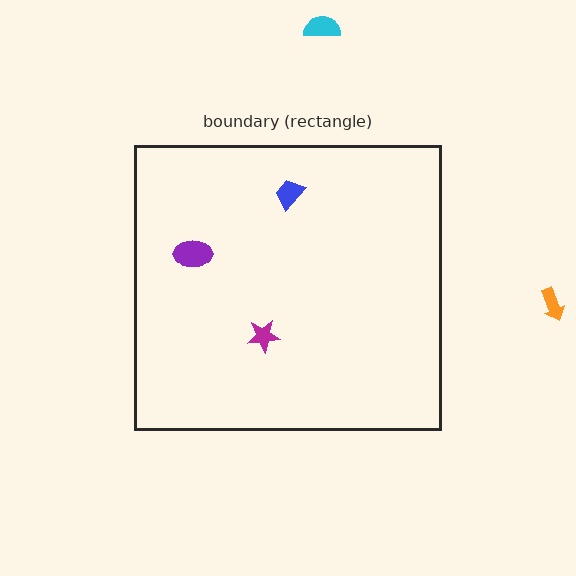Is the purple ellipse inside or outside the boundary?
Inside.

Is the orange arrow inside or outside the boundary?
Outside.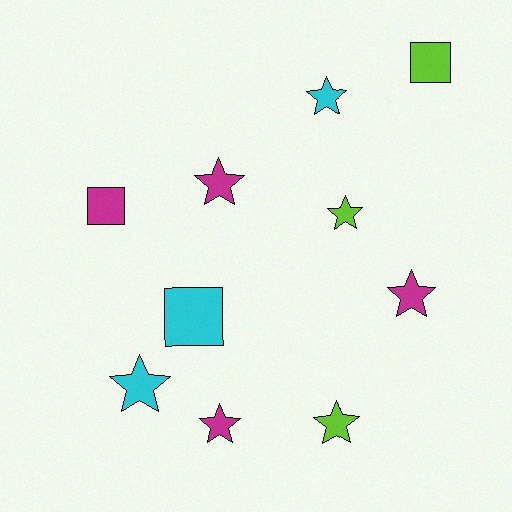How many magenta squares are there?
There is 1 magenta square.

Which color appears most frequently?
Magenta, with 4 objects.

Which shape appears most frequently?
Star, with 7 objects.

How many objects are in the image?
There are 10 objects.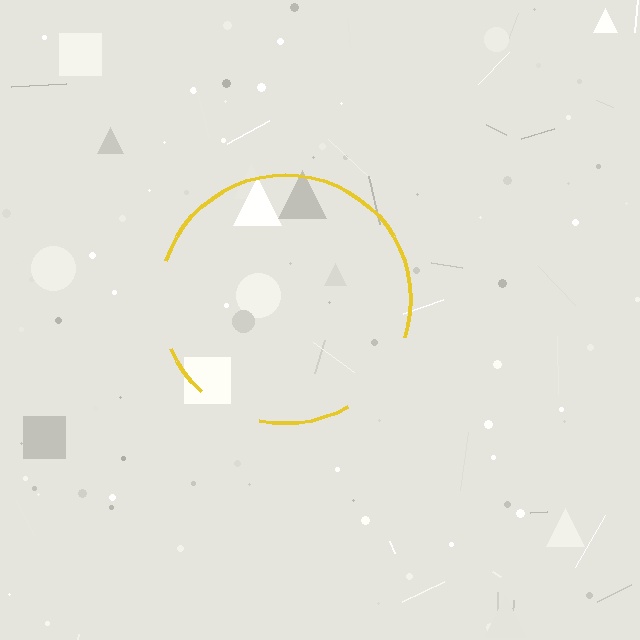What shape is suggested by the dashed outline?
The dashed outline suggests a circle.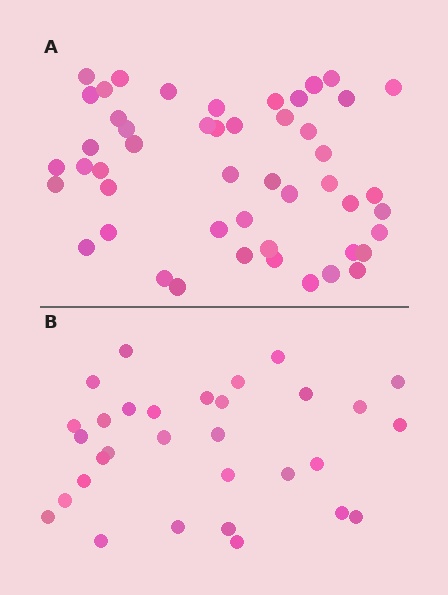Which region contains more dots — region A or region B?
Region A (the top region) has more dots.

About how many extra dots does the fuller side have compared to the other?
Region A has approximately 20 more dots than region B.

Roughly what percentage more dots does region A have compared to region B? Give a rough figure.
About 60% more.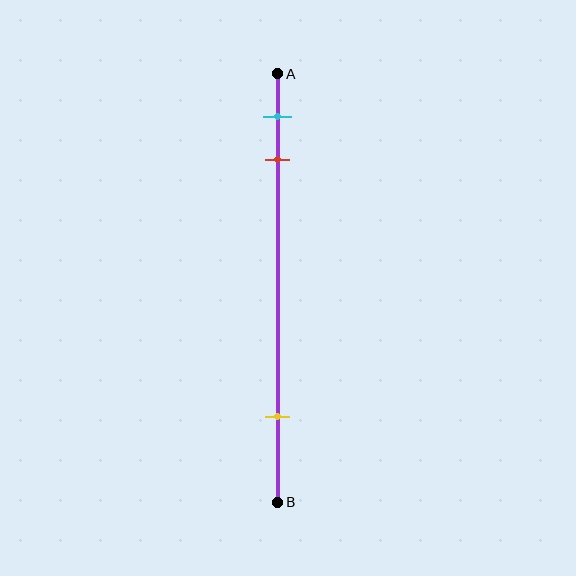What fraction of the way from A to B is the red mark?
The red mark is approximately 20% (0.2) of the way from A to B.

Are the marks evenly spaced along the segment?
No, the marks are not evenly spaced.